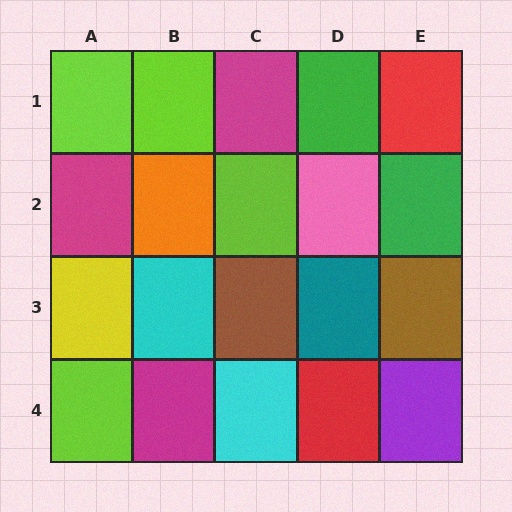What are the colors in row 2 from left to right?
Magenta, orange, lime, pink, green.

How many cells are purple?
1 cell is purple.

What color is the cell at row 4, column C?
Cyan.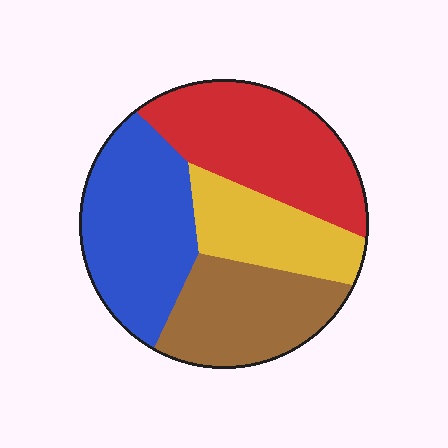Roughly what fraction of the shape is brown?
Brown takes up about one quarter (1/4) of the shape.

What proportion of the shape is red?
Red takes up about one third (1/3) of the shape.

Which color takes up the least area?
Yellow, at roughly 20%.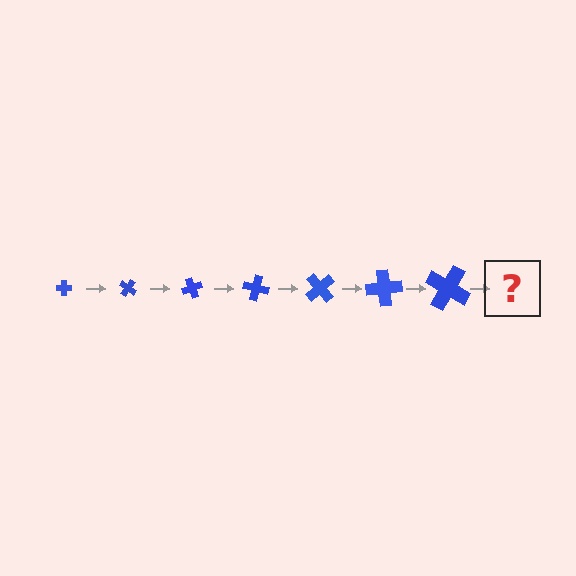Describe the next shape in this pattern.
It should be a cross, larger than the previous one and rotated 245 degrees from the start.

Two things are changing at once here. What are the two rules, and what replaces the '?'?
The two rules are that the cross grows larger each step and it rotates 35 degrees each step. The '?' should be a cross, larger than the previous one and rotated 245 degrees from the start.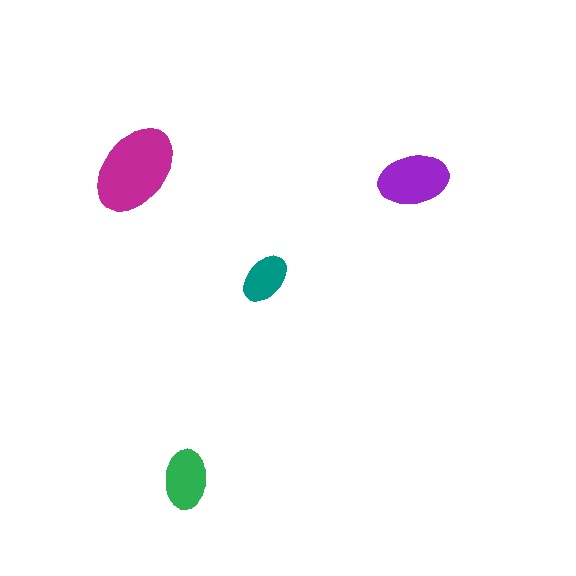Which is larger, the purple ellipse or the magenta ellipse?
The magenta one.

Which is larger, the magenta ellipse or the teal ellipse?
The magenta one.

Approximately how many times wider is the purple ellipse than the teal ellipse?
About 1.5 times wider.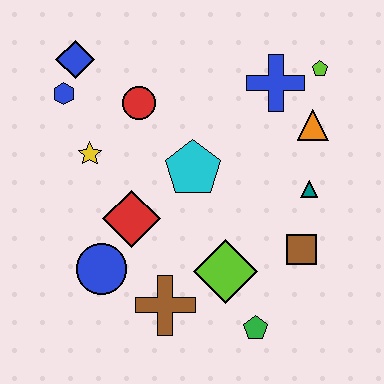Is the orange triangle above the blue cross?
No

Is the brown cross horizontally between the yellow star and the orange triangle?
Yes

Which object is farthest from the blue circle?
The lime pentagon is farthest from the blue circle.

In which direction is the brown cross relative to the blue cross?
The brown cross is below the blue cross.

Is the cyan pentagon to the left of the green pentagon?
Yes